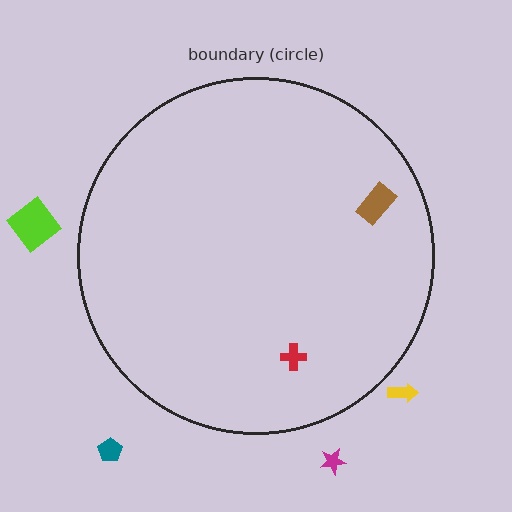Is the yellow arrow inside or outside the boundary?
Outside.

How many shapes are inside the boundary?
2 inside, 4 outside.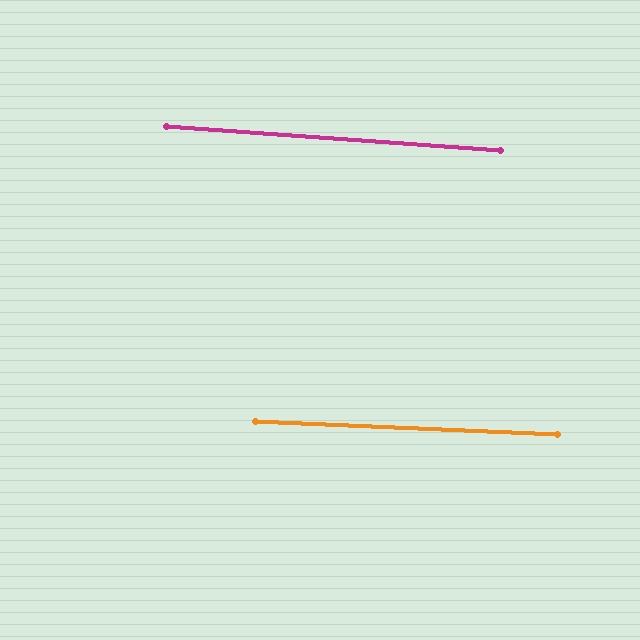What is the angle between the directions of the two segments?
Approximately 2 degrees.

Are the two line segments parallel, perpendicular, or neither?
Parallel — their directions differ by only 1.7°.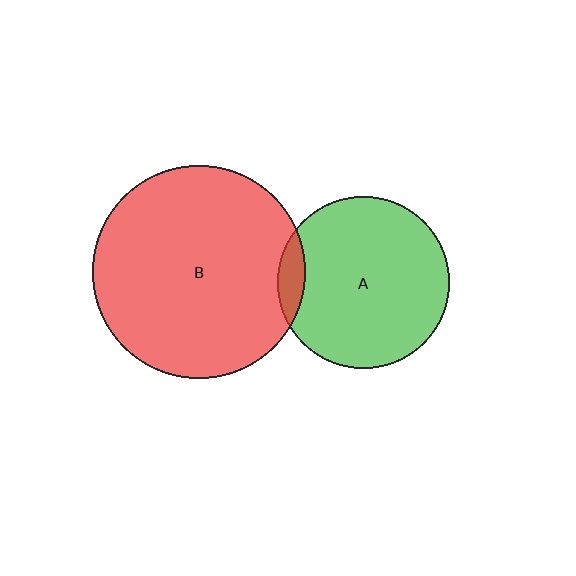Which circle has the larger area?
Circle B (red).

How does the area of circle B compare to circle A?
Approximately 1.5 times.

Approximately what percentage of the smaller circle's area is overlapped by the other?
Approximately 10%.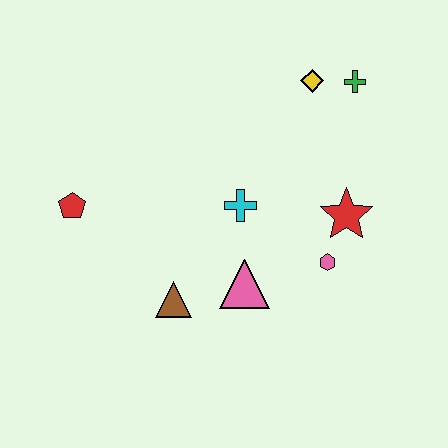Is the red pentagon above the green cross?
No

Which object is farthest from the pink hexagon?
The red pentagon is farthest from the pink hexagon.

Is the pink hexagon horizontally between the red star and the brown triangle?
Yes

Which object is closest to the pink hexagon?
The red star is closest to the pink hexagon.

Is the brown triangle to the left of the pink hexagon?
Yes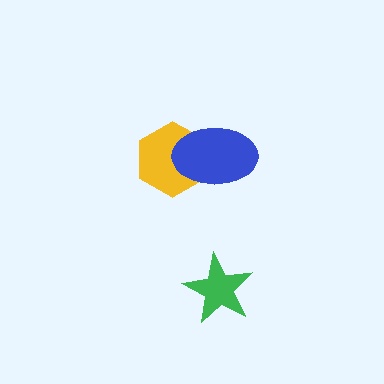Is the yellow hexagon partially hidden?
Yes, it is partially covered by another shape.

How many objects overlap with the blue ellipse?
1 object overlaps with the blue ellipse.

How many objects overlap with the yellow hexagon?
1 object overlaps with the yellow hexagon.